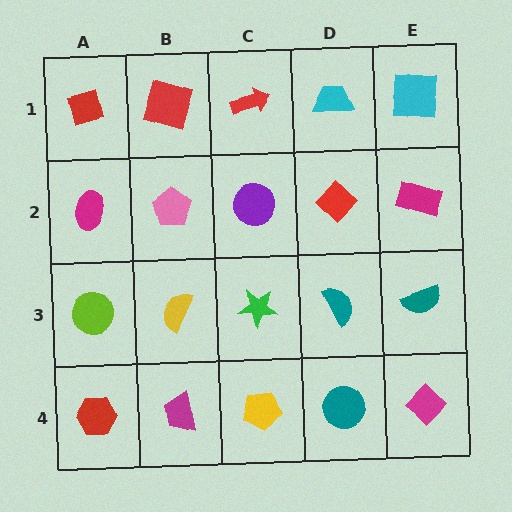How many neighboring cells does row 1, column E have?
2.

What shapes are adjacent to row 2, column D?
A cyan trapezoid (row 1, column D), a teal semicircle (row 3, column D), a purple circle (row 2, column C), a magenta rectangle (row 2, column E).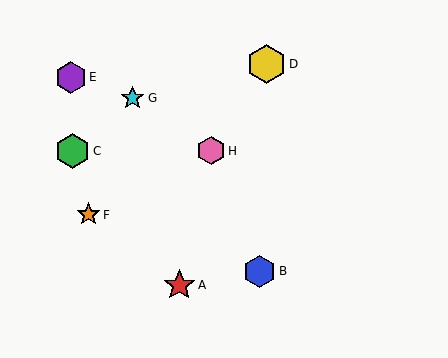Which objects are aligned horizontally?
Objects C, H are aligned horizontally.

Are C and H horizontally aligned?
Yes, both are at y≈151.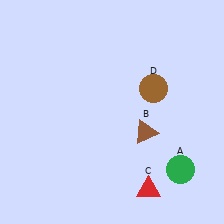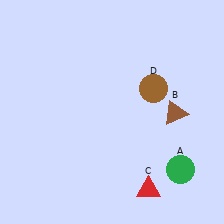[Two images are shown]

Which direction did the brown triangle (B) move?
The brown triangle (B) moved right.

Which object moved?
The brown triangle (B) moved right.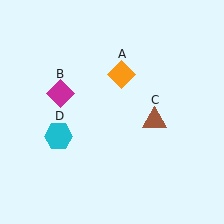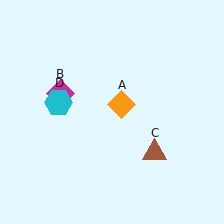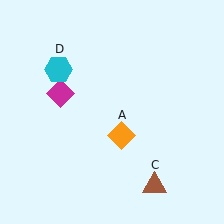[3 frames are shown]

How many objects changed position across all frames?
3 objects changed position: orange diamond (object A), brown triangle (object C), cyan hexagon (object D).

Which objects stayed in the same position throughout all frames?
Magenta diamond (object B) remained stationary.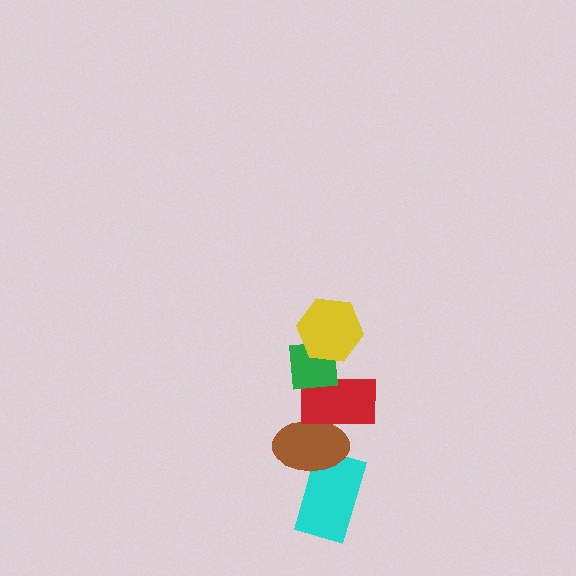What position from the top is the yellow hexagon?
The yellow hexagon is 1st from the top.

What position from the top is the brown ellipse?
The brown ellipse is 4th from the top.